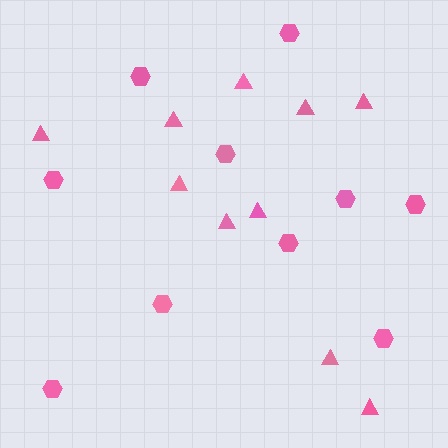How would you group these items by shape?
There are 2 groups: one group of triangles (10) and one group of hexagons (10).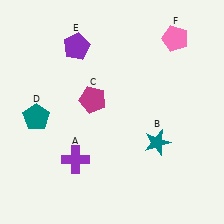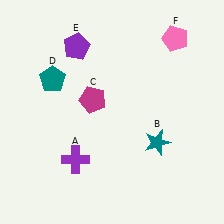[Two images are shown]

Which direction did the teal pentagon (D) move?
The teal pentagon (D) moved up.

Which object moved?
The teal pentagon (D) moved up.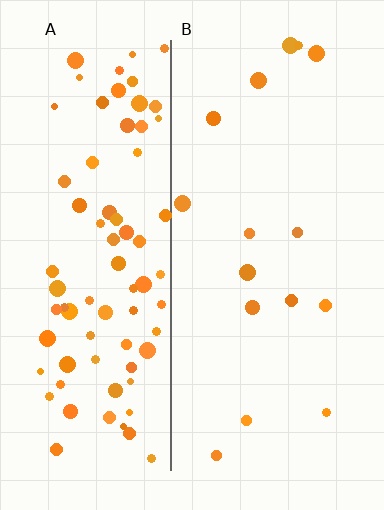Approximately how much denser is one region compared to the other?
Approximately 5.3× — region A over region B.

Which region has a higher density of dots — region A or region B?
A (the left).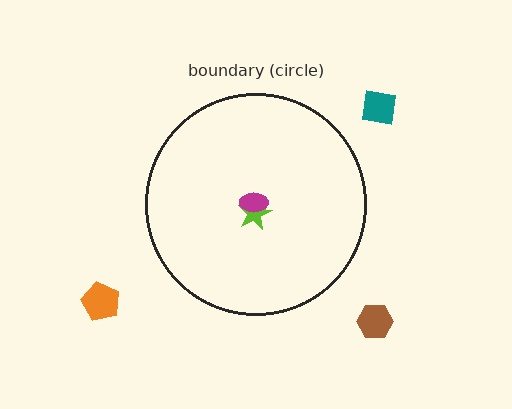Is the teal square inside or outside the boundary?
Outside.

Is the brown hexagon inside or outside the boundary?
Outside.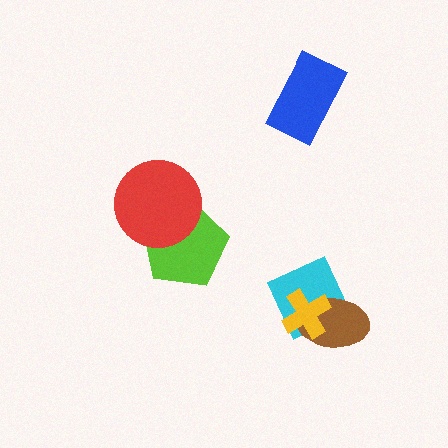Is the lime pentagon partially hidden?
Yes, it is partially covered by another shape.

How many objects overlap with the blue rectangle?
0 objects overlap with the blue rectangle.